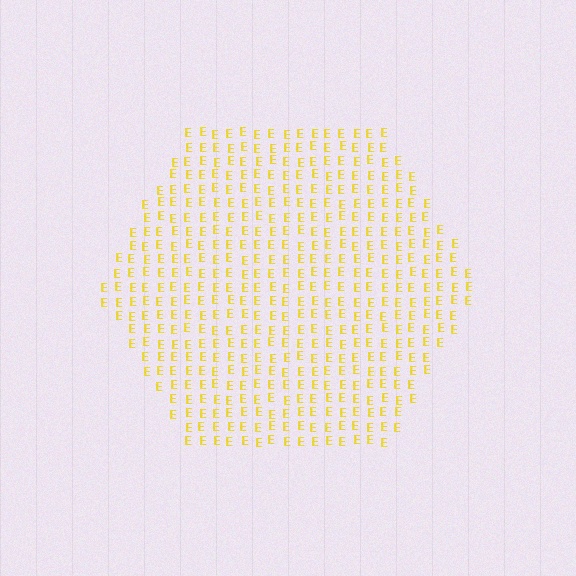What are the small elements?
The small elements are letter E's.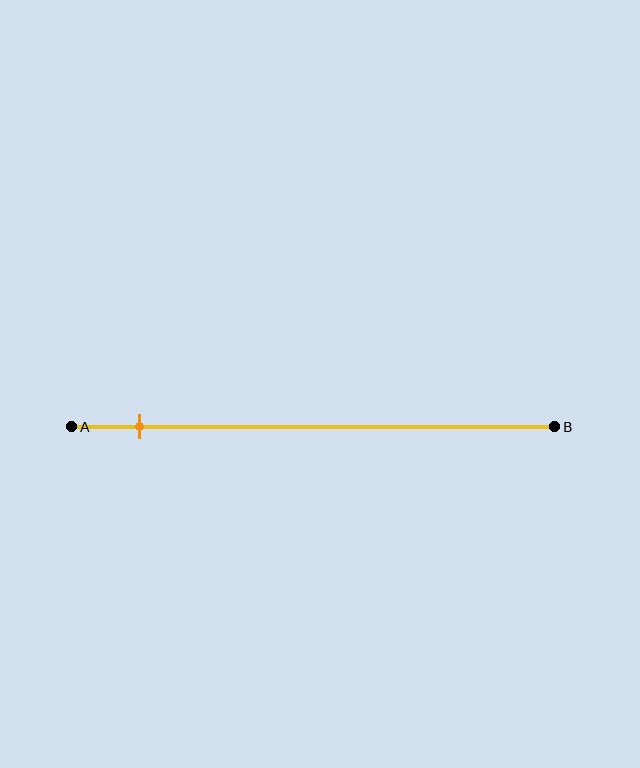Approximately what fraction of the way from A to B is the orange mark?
The orange mark is approximately 15% of the way from A to B.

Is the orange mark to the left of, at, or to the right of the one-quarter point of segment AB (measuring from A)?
The orange mark is to the left of the one-quarter point of segment AB.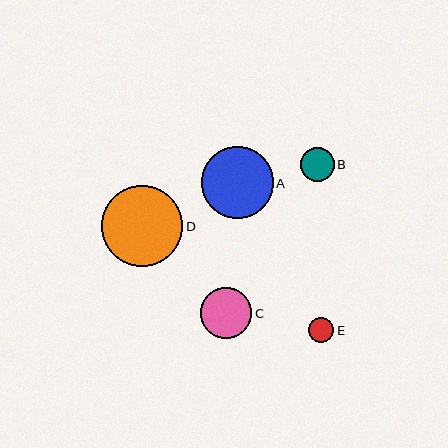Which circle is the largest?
Circle D is the largest with a size of approximately 81 pixels.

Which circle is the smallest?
Circle E is the smallest with a size of approximately 25 pixels.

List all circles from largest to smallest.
From largest to smallest: D, A, C, B, E.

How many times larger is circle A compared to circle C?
Circle A is approximately 1.4 times the size of circle C.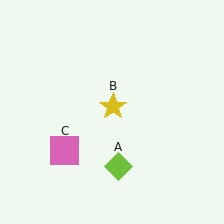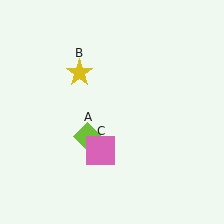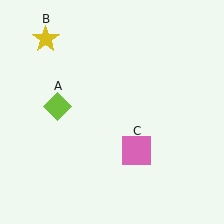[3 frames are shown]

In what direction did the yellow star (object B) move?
The yellow star (object B) moved up and to the left.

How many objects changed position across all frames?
3 objects changed position: lime diamond (object A), yellow star (object B), pink square (object C).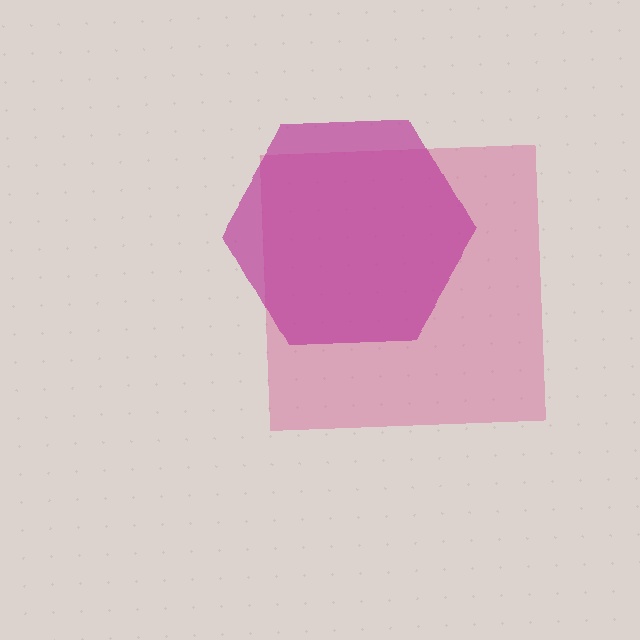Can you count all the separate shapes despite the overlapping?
Yes, there are 2 separate shapes.